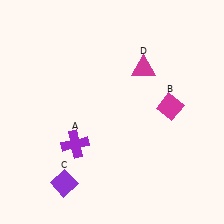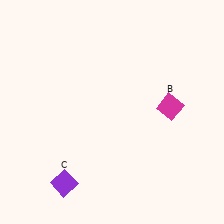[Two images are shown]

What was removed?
The magenta triangle (D), the purple cross (A) were removed in Image 2.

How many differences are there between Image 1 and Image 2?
There are 2 differences between the two images.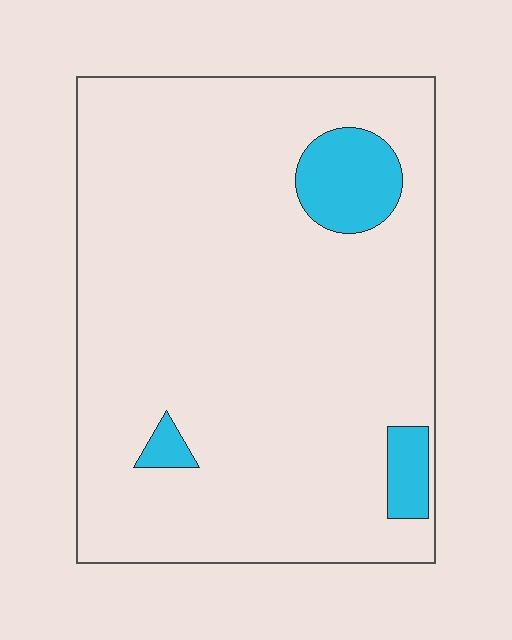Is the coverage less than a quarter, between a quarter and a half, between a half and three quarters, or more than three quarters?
Less than a quarter.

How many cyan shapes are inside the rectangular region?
3.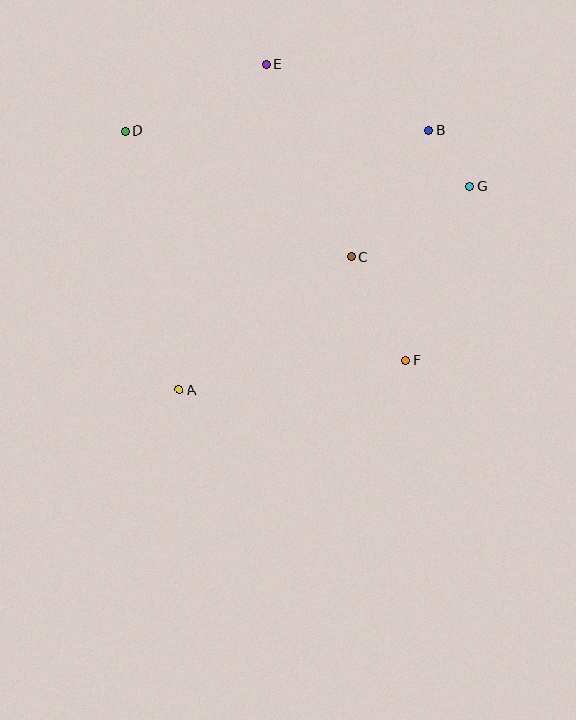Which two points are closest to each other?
Points B and G are closest to each other.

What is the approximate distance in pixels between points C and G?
The distance between C and G is approximately 138 pixels.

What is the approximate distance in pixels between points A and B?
The distance between A and B is approximately 360 pixels.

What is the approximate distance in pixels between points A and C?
The distance between A and C is approximately 217 pixels.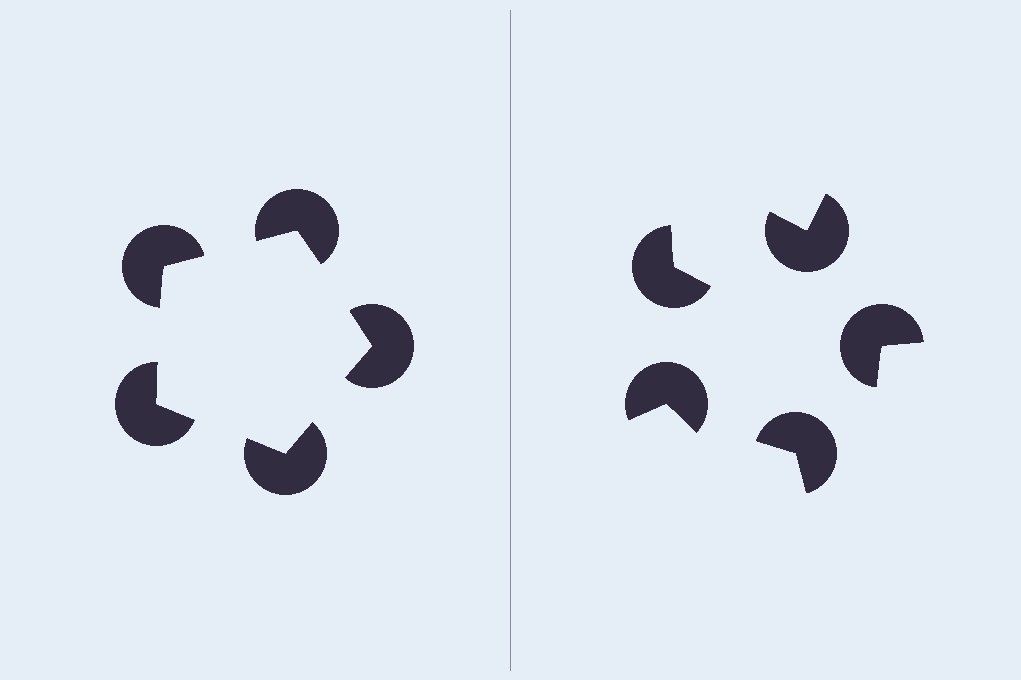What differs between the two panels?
The pac-man discs are positioned identically on both sides; only the wedge orientations differ. On the left they align to a pentagon; on the right they are misaligned.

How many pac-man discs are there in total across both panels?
10 — 5 on each side.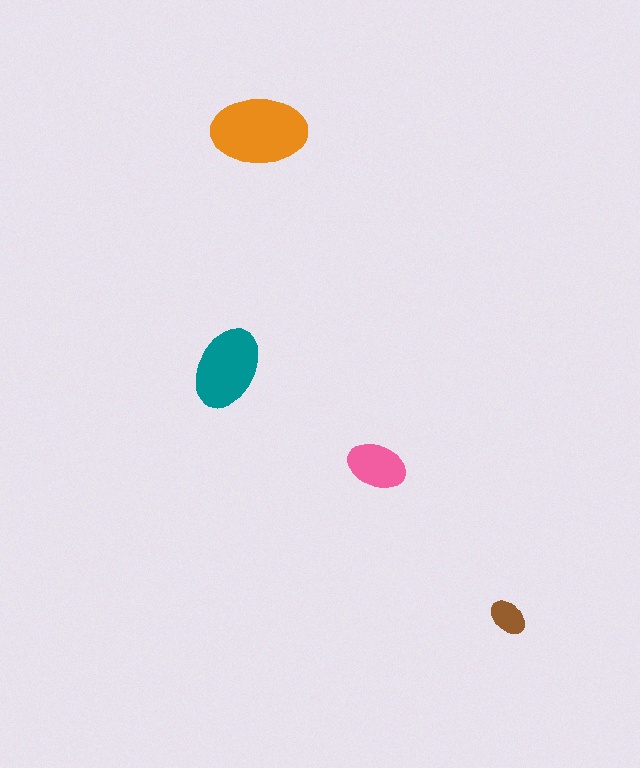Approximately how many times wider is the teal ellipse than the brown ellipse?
About 2 times wider.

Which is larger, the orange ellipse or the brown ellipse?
The orange one.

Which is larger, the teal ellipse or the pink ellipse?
The teal one.